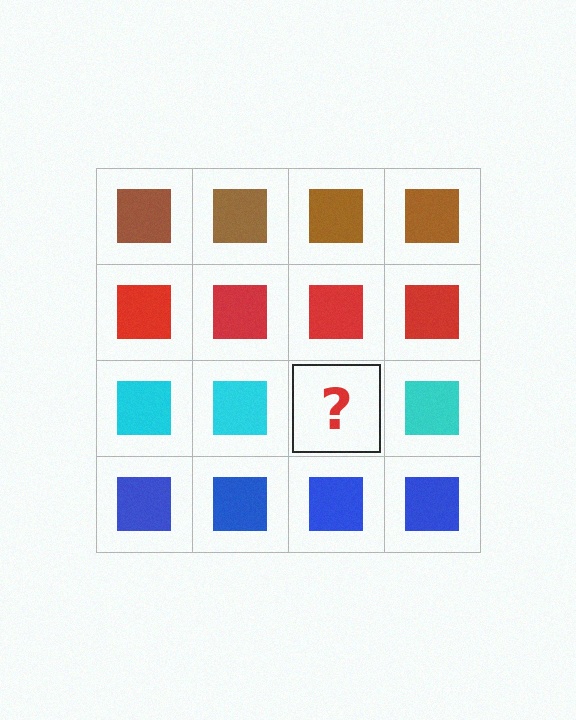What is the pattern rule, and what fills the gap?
The rule is that each row has a consistent color. The gap should be filled with a cyan square.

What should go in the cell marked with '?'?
The missing cell should contain a cyan square.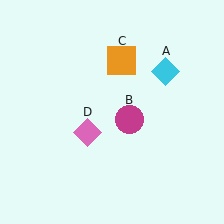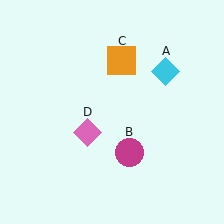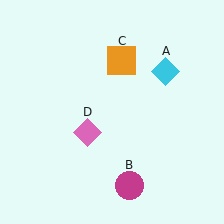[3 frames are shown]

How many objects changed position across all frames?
1 object changed position: magenta circle (object B).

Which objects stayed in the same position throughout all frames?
Cyan diamond (object A) and orange square (object C) and pink diamond (object D) remained stationary.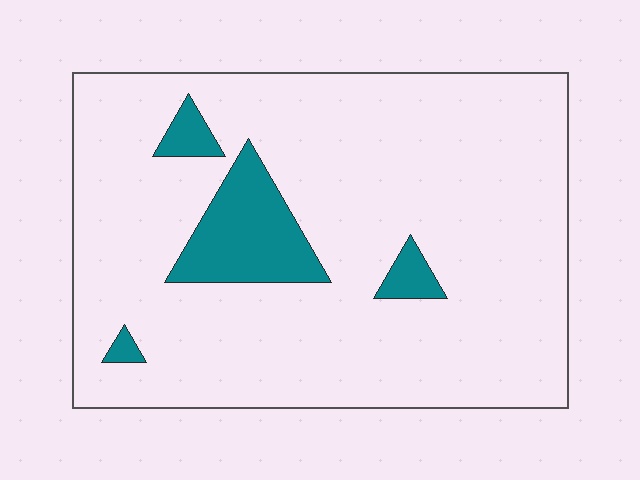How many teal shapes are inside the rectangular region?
4.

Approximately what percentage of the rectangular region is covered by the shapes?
Approximately 10%.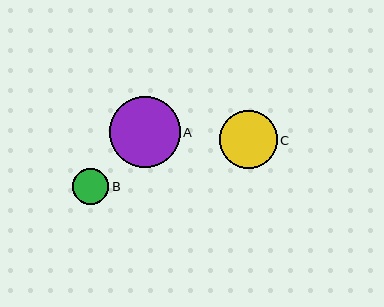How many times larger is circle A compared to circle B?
Circle A is approximately 2.0 times the size of circle B.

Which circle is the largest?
Circle A is the largest with a size of approximately 71 pixels.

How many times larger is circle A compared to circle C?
Circle A is approximately 1.2 times the size of circle C.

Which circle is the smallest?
Circle B is the smallest with a size of approximately 36 pixels.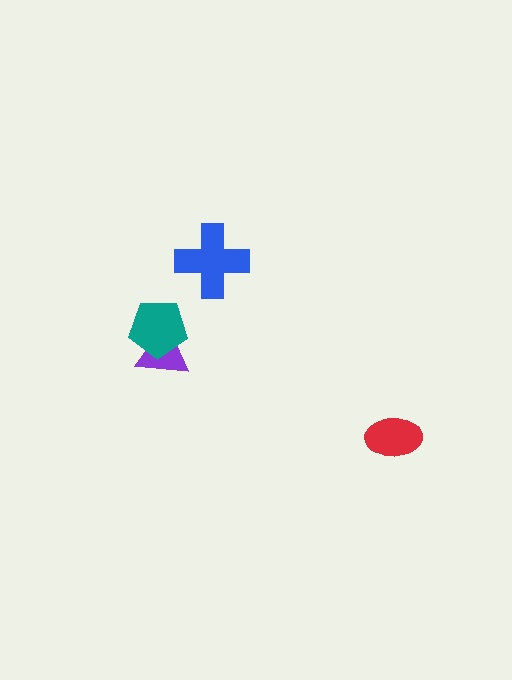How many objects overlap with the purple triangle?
1 object overlaps with the purple triangle.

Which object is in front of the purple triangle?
The teal pentagon is in front of the purple triangle.